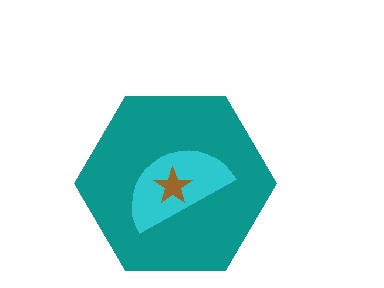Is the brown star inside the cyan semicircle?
Yes.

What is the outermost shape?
The teal hexagon.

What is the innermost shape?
The brown star.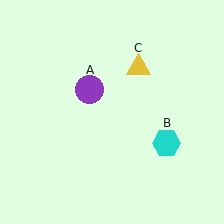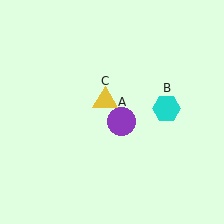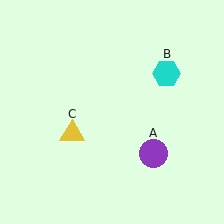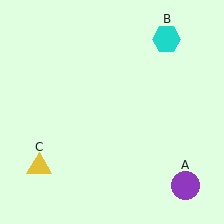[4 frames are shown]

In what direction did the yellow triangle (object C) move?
The yellow triangle (object C) moved down and to the left.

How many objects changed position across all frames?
3 objects changed position: purple circle (object A), cyan hexagon (object B), yellow triangle (object C).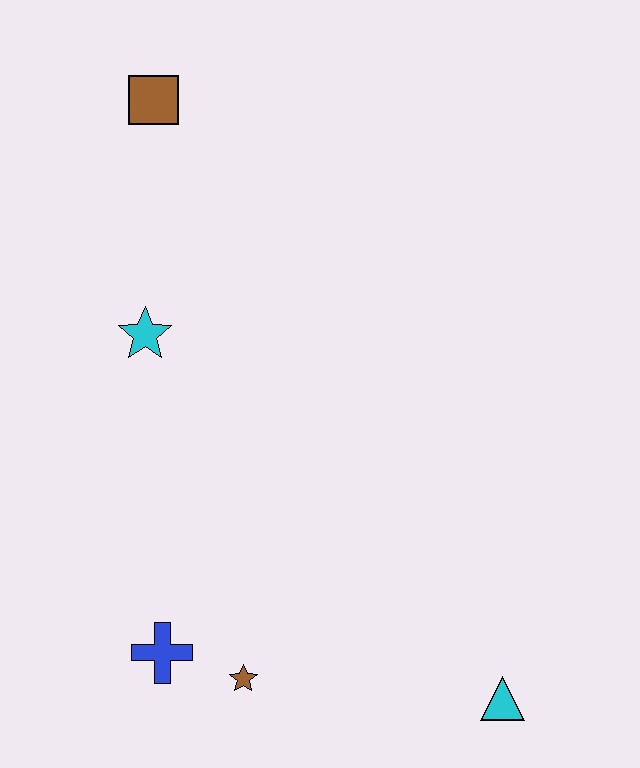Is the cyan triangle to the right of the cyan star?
Yes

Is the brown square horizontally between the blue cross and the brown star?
No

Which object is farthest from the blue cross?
The brown square is farthest from the blue cross.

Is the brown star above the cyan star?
No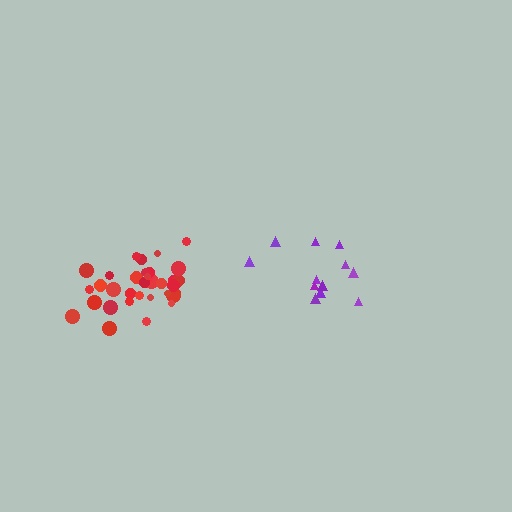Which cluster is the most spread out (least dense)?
Purple.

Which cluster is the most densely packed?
Red.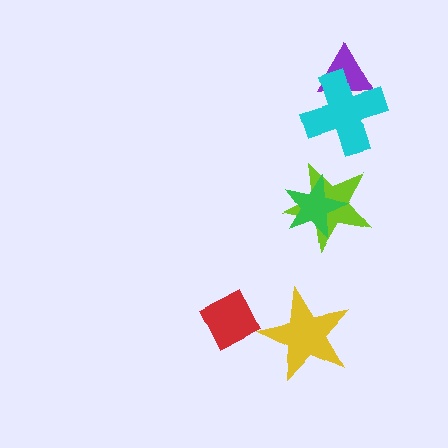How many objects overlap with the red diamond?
0 objects overlap with the red diamond.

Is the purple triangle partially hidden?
Yes, it is partially covered by another shape.